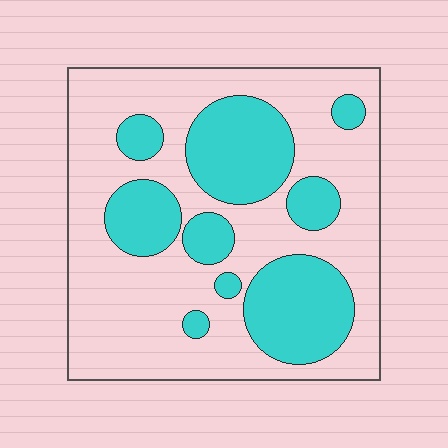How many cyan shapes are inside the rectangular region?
9.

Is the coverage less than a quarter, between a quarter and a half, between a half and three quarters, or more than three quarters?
Between a quarter and a half.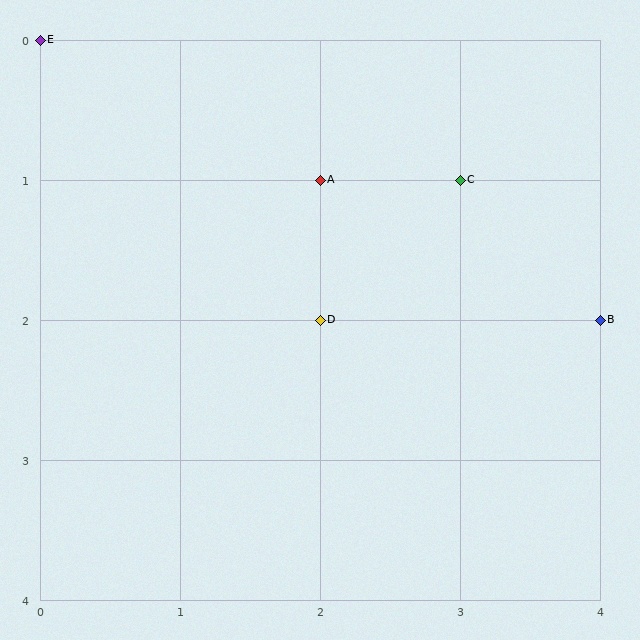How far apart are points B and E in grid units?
Points B and E are 4 columns and 2 rows apart (about 4.5 grid units diagonally).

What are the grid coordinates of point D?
Point D is at grid coordinates (2, 2).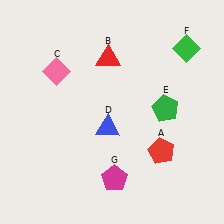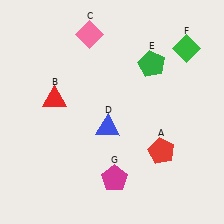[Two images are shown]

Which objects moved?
The objects that moved are: the red triangle (B), the pink diamond (C), the green pentagon (E).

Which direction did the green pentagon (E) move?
The green pentagon (E) moved up.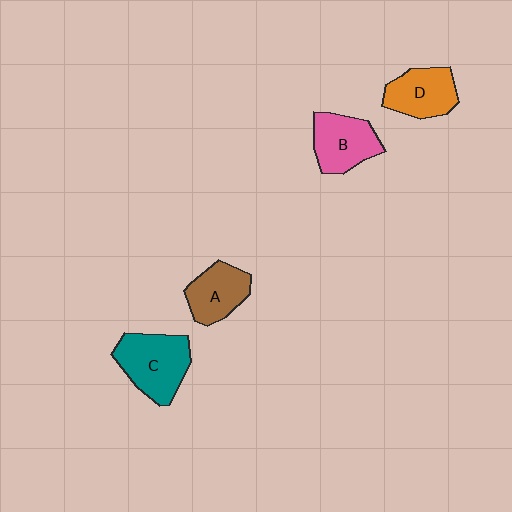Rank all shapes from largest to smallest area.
From largest to smallest: C (teal), B (pink), D (orange), A (brown).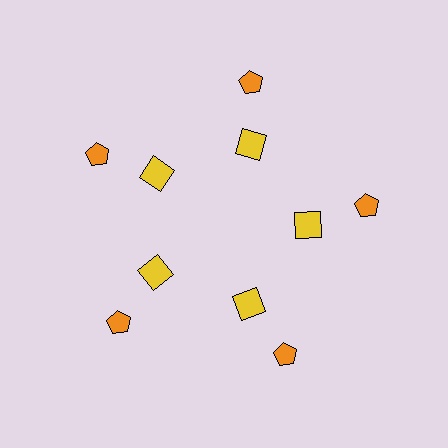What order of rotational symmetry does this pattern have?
This pattern has 5-fold rotational symmetry.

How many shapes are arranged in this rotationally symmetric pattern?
There are 10 shapes, arranged in 5 groups of 2.